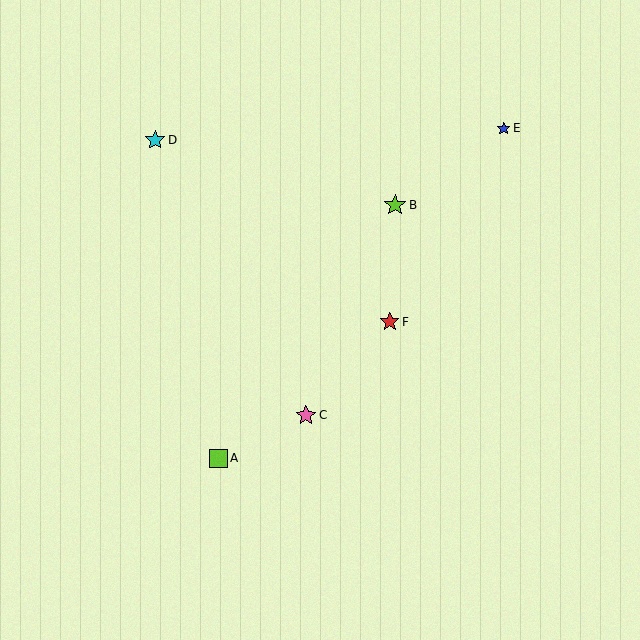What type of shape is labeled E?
Shape E is a blue star.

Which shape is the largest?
The lime star (labeled B) is the largest.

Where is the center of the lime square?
The center of the lime square is at (218, 458).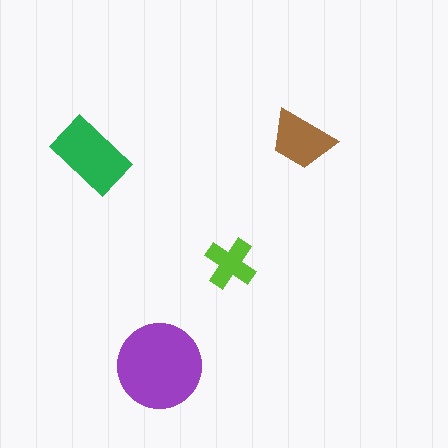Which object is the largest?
The purple circle.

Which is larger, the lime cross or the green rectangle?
The green rectangle.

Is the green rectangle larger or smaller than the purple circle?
Smaller.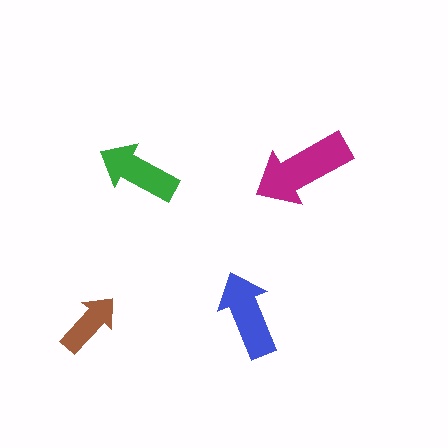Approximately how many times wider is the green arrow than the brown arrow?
About 1.5 times wider.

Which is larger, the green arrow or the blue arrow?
The blue one.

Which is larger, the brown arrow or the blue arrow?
The blue one.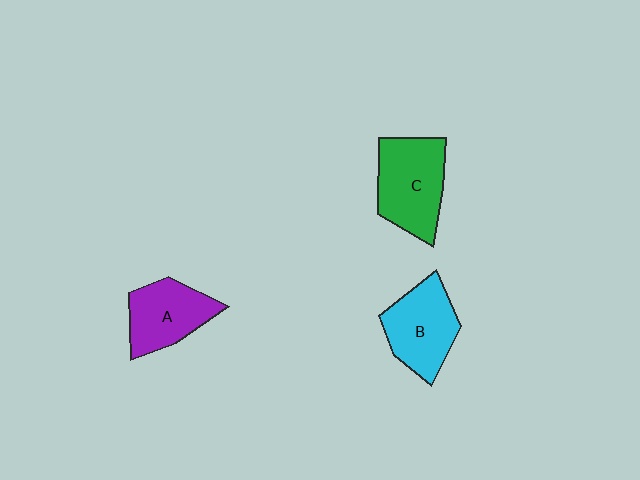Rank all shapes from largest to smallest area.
From largest to smallest: C (green), B (cyan), A (purple).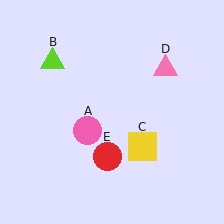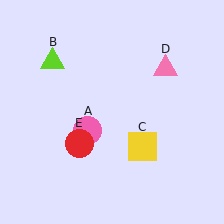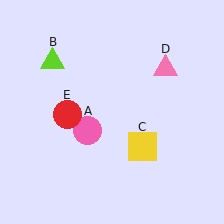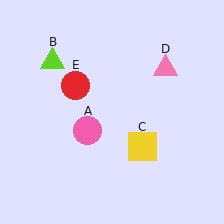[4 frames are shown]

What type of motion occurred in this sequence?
The red circle (object E) rotated clockwise around the center of the scene.